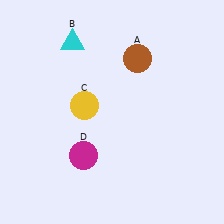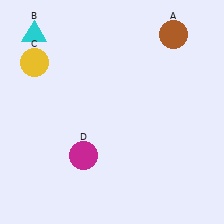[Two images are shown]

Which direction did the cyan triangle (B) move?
The cyan triangle (B) moved left.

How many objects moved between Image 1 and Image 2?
3 objects moved between the two images.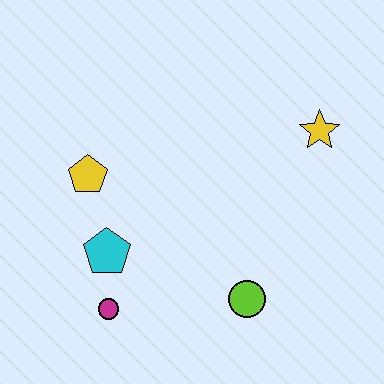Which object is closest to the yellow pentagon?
The cyan pentagon is closest to the yellow pentagon.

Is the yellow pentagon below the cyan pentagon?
No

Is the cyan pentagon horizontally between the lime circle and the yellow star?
No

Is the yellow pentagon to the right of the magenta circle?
No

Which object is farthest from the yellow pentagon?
The yellow star is farthest from the yellow pentagon.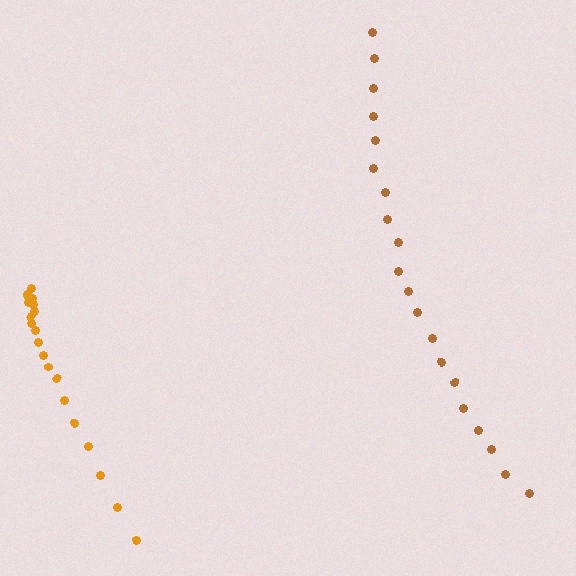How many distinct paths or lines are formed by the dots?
There are 2 distinct paths.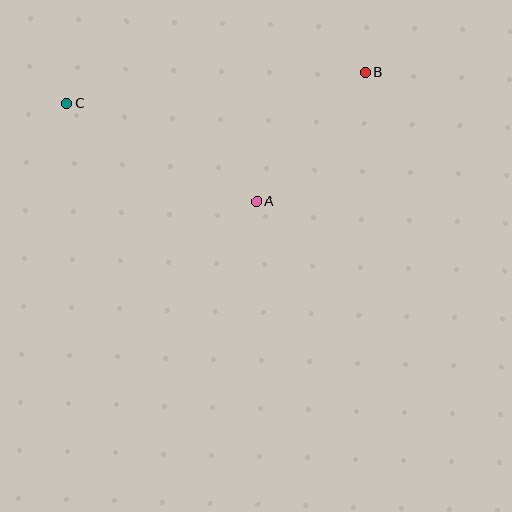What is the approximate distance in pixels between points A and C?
The distance between A and C is approximately 214 pixels.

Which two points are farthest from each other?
Points B and C are farthest from each other.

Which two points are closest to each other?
Points A and B are closest to each other.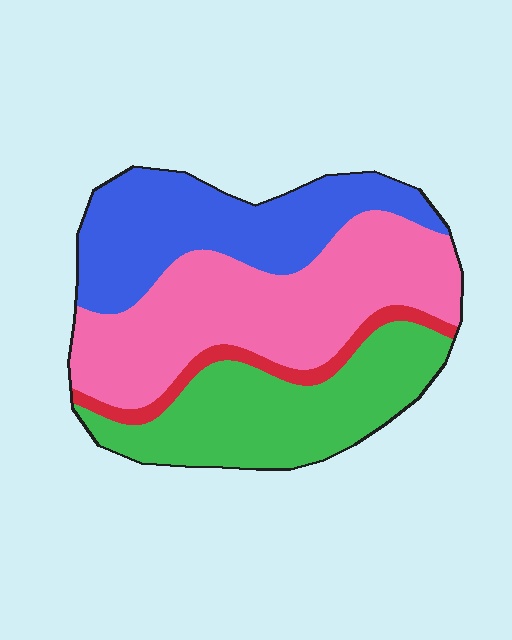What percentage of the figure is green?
Green takes up between a quarter and a half of the figure.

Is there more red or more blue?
Blue.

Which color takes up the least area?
Red, at roughly 5%.